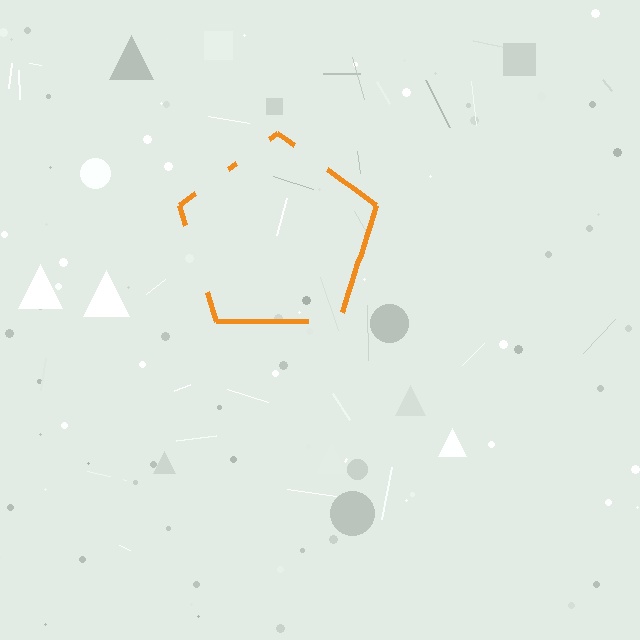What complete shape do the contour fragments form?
The contour fragments form a pentagon.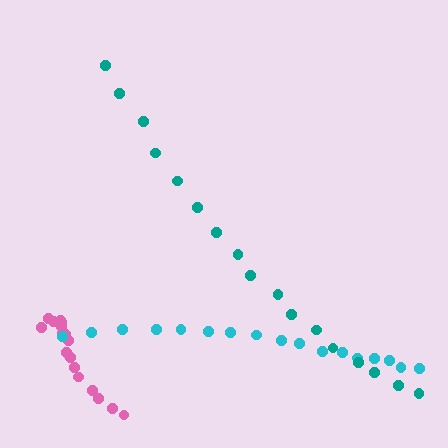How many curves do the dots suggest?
There are 3 distinct paths.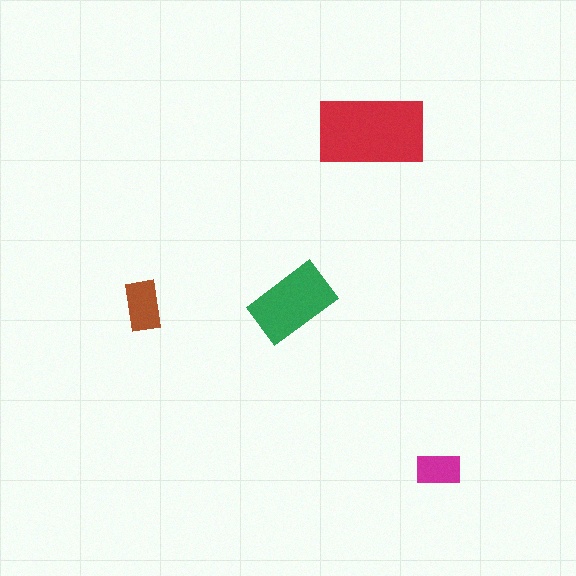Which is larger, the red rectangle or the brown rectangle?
The red one.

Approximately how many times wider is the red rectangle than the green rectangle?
About 1.5 times wider.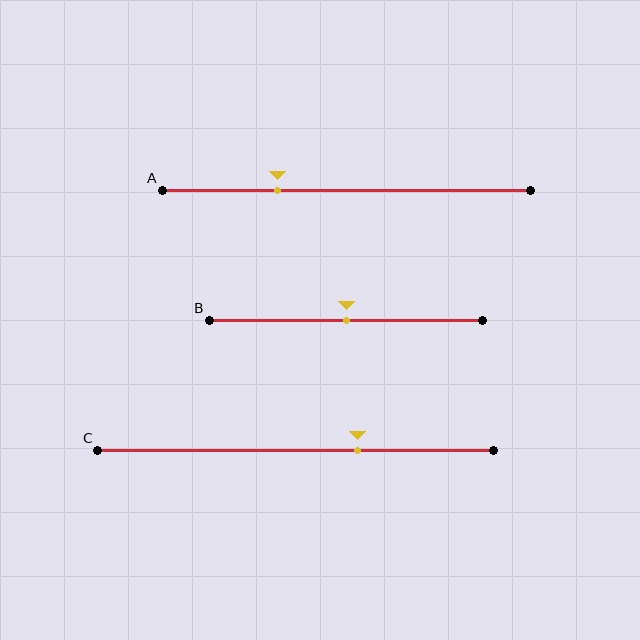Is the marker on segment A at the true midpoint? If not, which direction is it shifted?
No, the marker on segment A is shifted to the left by about 19% of the segment length.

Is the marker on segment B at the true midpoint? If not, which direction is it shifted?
Yes, the marker on segment B is at the true midpoint.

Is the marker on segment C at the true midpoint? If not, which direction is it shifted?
No, the marker on segment C is shifted to the right by about 16% of the segment length.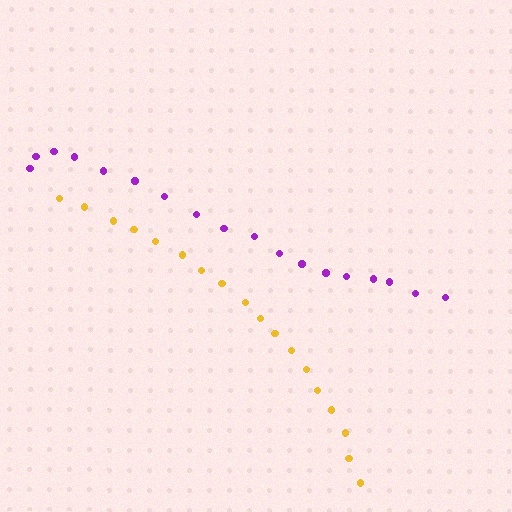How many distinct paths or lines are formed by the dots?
There are 2 distinct paths.